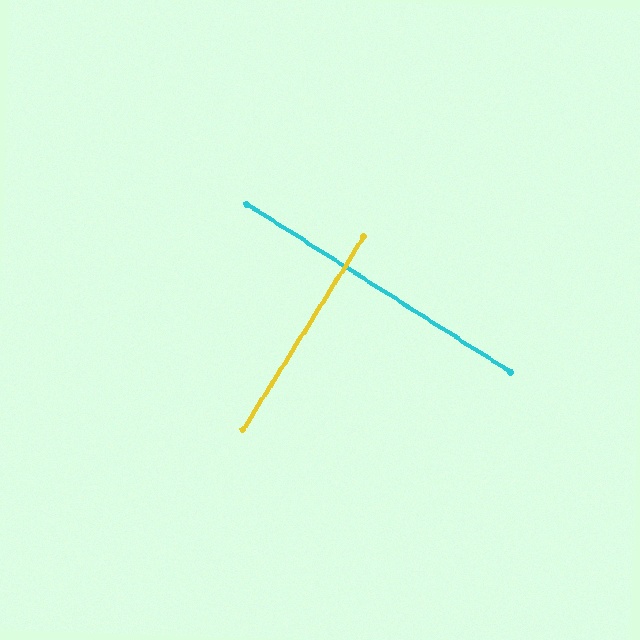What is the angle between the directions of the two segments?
Approximately 90 degrees.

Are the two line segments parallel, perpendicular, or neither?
Perpendicular — they meet at approximately 90°.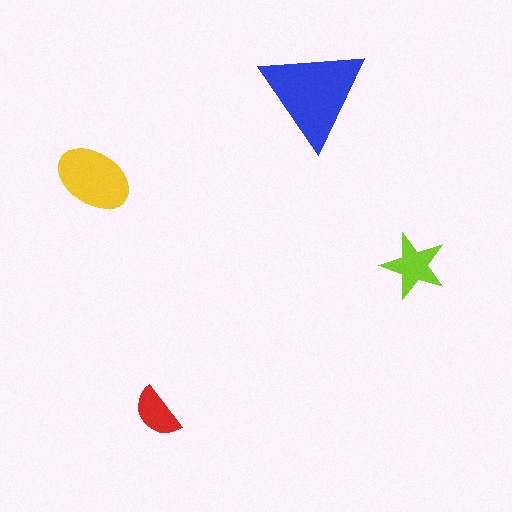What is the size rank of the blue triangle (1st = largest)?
1st.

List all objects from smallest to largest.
The red semicircle, the lime star, the yellow ellipse, the blue triangle.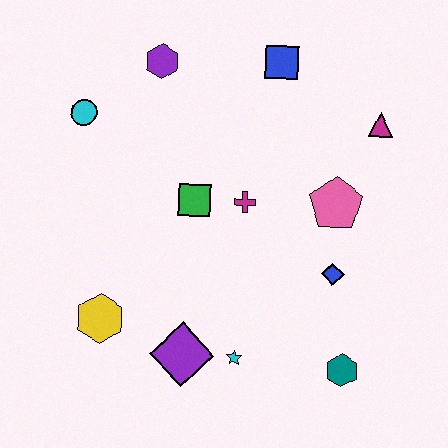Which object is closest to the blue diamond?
The pink pentagon is closest to the blue diamond.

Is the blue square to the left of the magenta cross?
No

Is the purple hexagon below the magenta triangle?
No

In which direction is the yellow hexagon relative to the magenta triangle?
The yellow hexagon is to the left of the magenta triangle.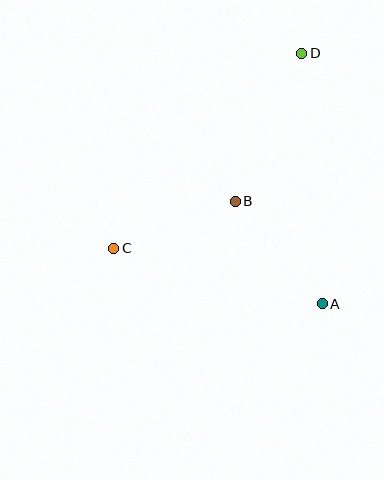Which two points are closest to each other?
Points B and C are closest to each other.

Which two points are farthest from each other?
Points C and D are farthest from each other.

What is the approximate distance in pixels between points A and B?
The distance between A and B is approximately 134 pixels.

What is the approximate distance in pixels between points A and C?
The distance between A and C is approximately 216 pixels.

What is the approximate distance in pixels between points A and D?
The distance between A and D is approximately 251 pixels.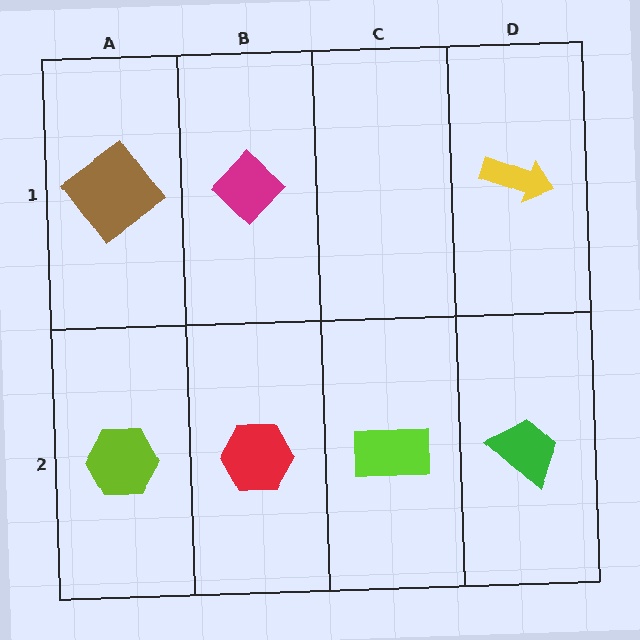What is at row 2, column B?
A red hexagon.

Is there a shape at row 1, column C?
No, that cell is empty.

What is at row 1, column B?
A magenta diamond.